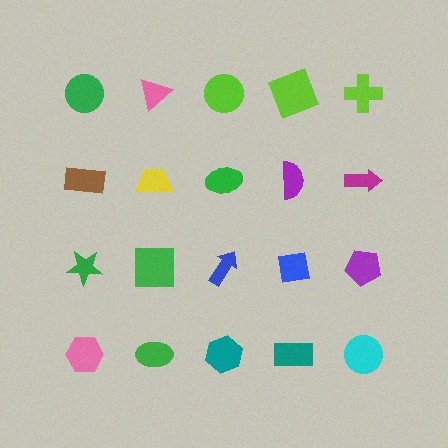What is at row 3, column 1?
A green star.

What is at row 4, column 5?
A cyan circle.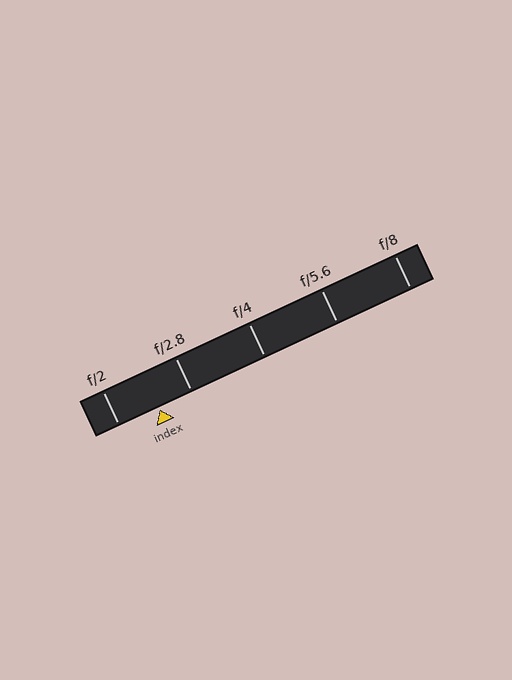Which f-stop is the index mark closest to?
The index mark is closest to f/2.8.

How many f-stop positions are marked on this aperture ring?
There are 5 f-stop positions marked.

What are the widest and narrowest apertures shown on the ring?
The widest aperture shown is f/2 and the narrowest is f/8.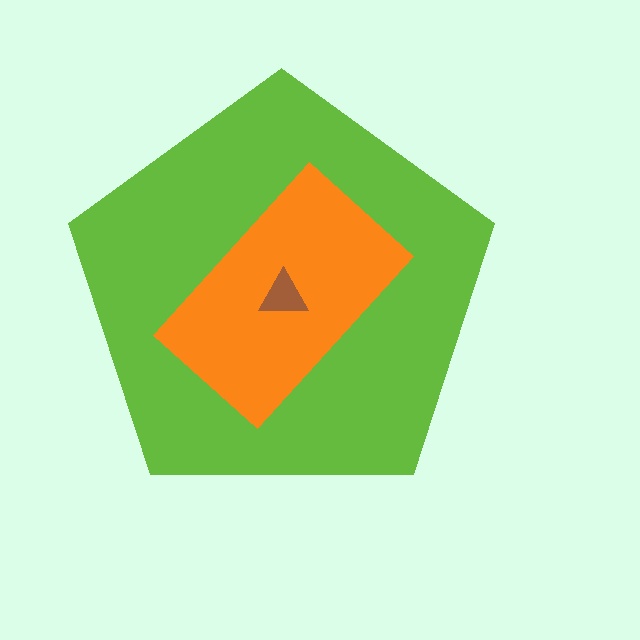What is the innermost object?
The brown triangle.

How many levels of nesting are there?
3.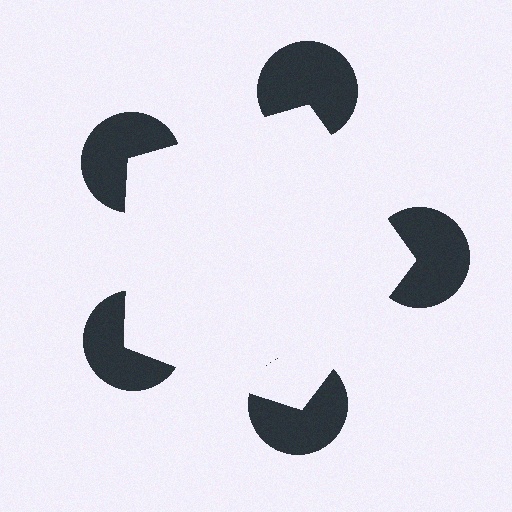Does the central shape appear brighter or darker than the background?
It typically appears slightly brighter than the background, even though no actual brightness change is drawn.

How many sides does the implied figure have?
5 sides.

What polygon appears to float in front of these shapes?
An illusory pentagon — its edges are inferred from the aligned wedge cuts in the pac-man discs, not physically drawn.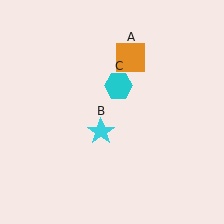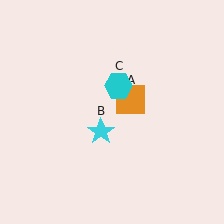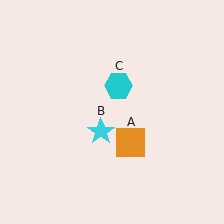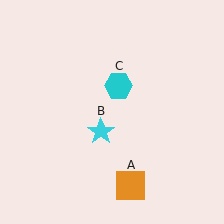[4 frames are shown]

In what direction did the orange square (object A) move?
The orange square (object A) moved down.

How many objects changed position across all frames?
1 object changed position: orange square (object A).